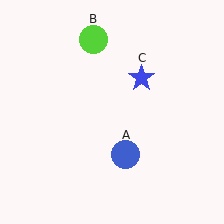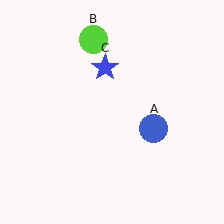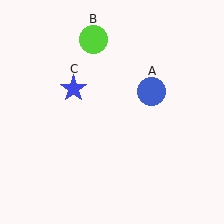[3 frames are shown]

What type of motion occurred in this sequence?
The blue circle (object A), blue star (object C) rotated counterclockwise around the center of the scene.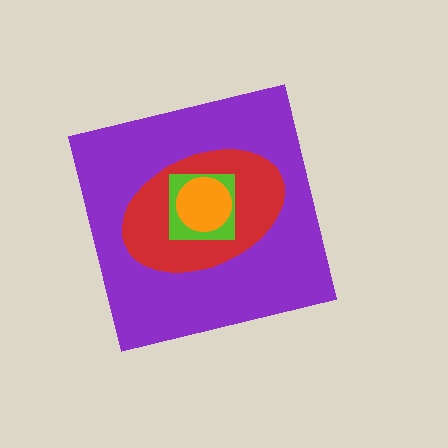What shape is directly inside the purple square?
The red ellipse.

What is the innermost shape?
The orange circle.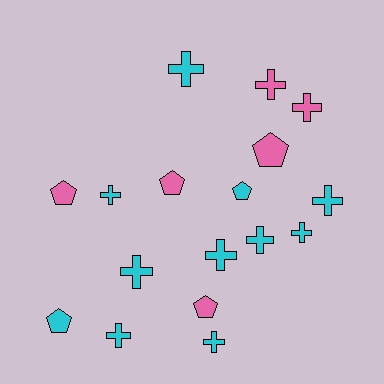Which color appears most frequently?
Cyan, with 11 objects.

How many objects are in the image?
There are 17 objects.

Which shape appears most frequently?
Cross, with 11 objects.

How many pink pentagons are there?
There are 4 pink pentagons.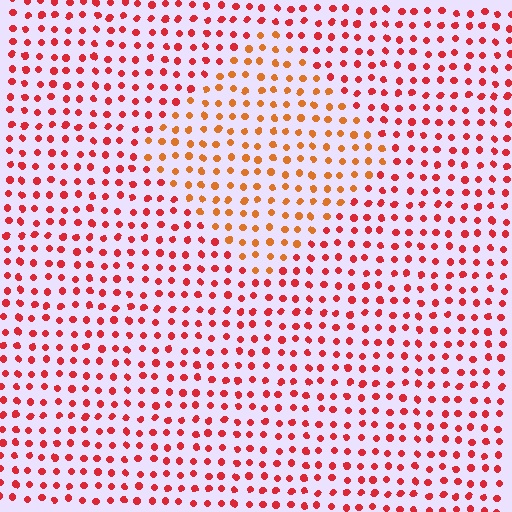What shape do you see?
I see a diamond.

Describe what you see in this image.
The image is filled with small red elements in a uniform arrangement. A diamond-shaped region is visible where the elements are tinted to a slightly different hue, forming a subtle color boundary.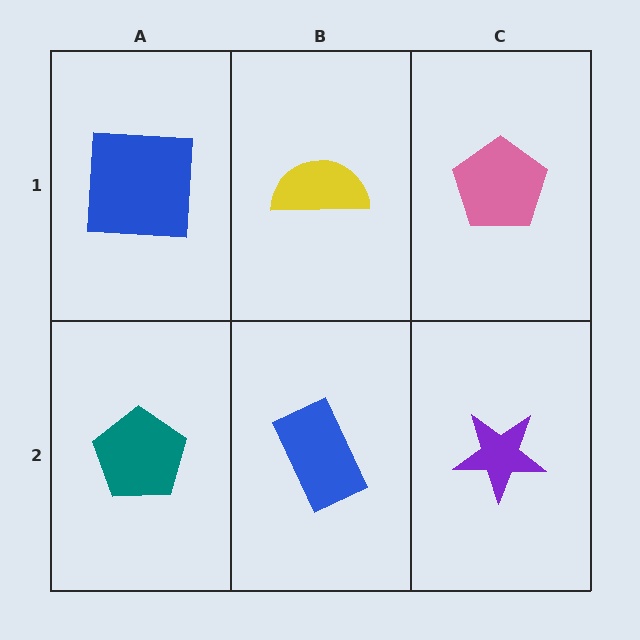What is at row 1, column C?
A pink pentagon.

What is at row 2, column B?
A blue rectangle.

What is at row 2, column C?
A purple star.